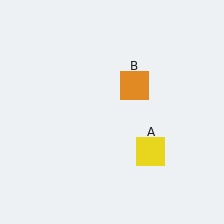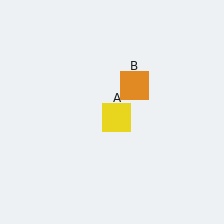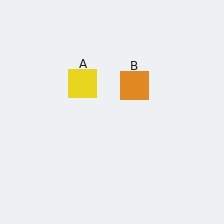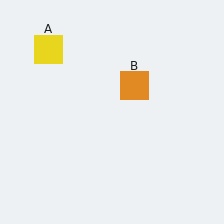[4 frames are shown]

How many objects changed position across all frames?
1 object changed position: yellow square (object A).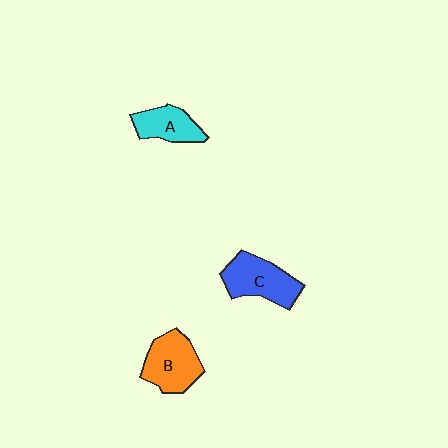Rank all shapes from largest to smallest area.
From largest to smallest: C (blue), B (orange), A (cyan).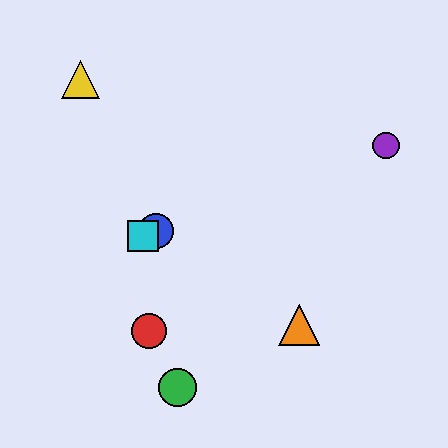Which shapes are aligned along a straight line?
The blue circle, the purple circle, the cyan square are aligned along a straight line.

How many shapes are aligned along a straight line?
3 shapes (the blue circle, the purple circle, the cyan square) are aligned along a straight line.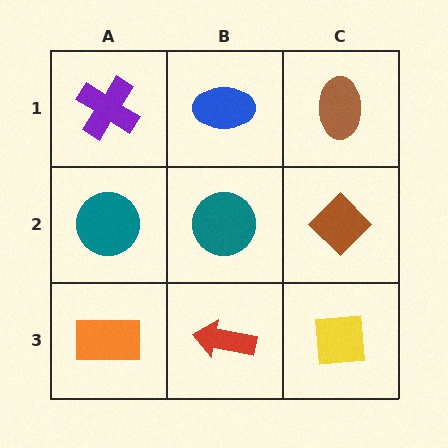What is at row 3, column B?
A red arrow.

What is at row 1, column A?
A purple cross.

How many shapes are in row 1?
3 shapes.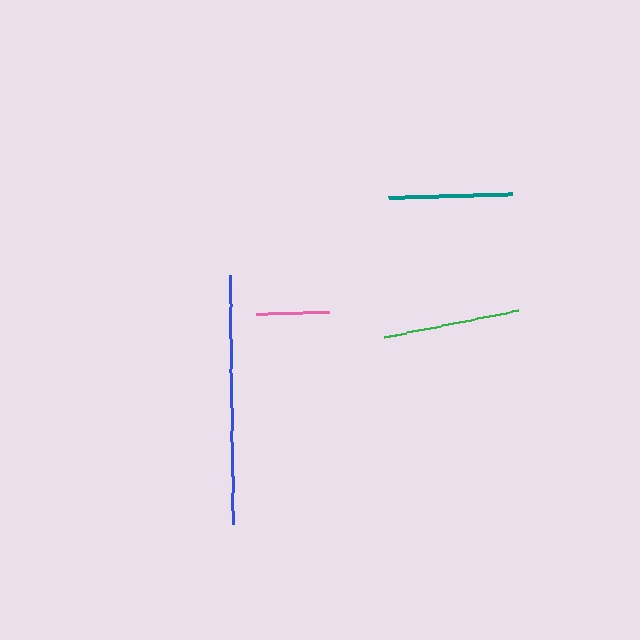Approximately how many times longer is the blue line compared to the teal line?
The blue line is approximately 2.0 times the length of the teal line.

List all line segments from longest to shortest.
From longest to shortest: blue, green, teal, pink.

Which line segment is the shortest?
The pink line is the shortest at approximately 73 pixels.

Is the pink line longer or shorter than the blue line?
The blue line is longer than the pink line.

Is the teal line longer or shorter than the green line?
The green line is longer than the teal line.